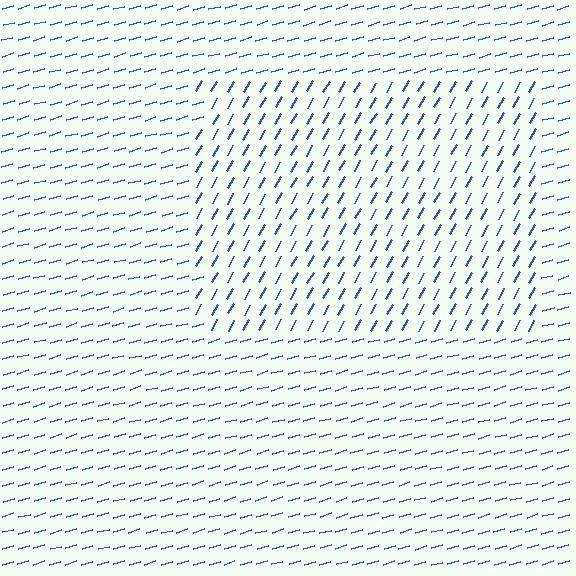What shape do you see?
I see a rectangle.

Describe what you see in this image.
The image is filled with small blue line segments. A rectangle region in the image has lines oriented differently from the surrounding lines, creating a visible texture boundary.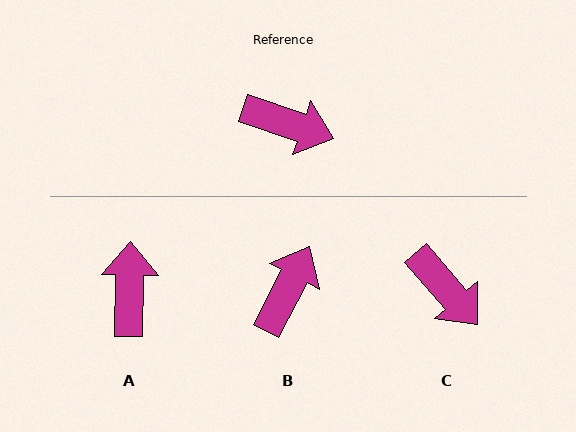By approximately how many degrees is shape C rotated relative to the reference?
Approximately 31 degrees clockwise.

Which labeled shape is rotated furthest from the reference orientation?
A, about 107 degrees away.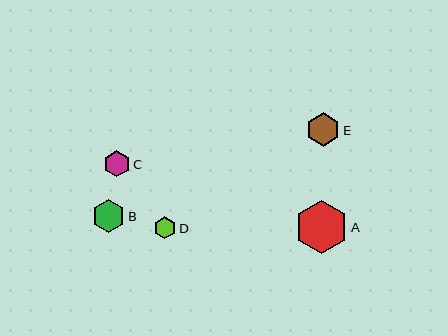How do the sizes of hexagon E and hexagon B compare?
Hexagon E and hexagon B are approximately the same size.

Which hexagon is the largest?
Hexagon A is the largest with a size of approximately 53 pixels.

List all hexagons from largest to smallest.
From largest to smallest: A, E, B, C, D.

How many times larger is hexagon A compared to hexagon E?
Hexagon A is approximately 1.6 times the size of hexagon E.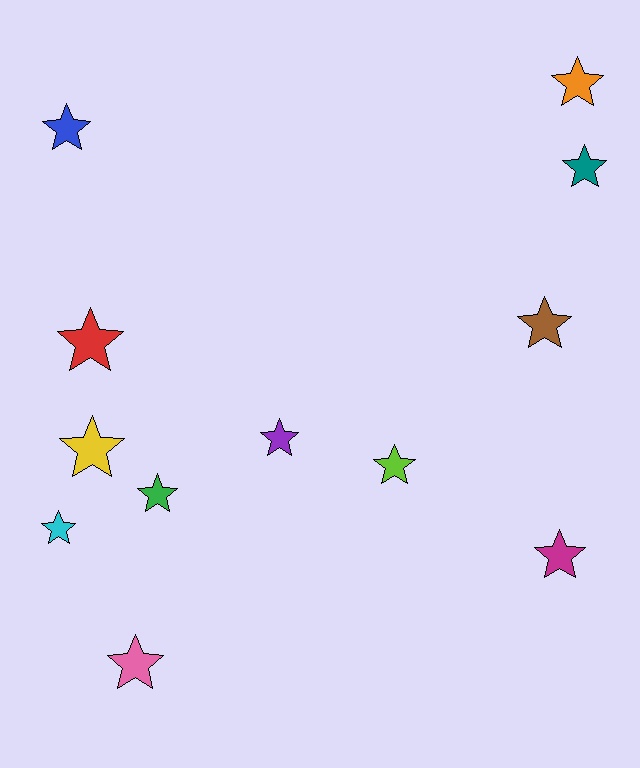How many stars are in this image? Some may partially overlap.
There are 12 stars.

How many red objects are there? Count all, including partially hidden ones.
There is 1 red object.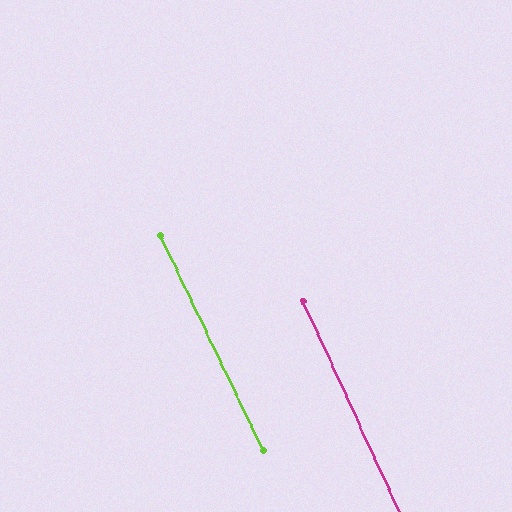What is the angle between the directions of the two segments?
Approximately 1 degree.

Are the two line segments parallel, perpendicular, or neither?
Parallel — their directions differ by only 1.1°.